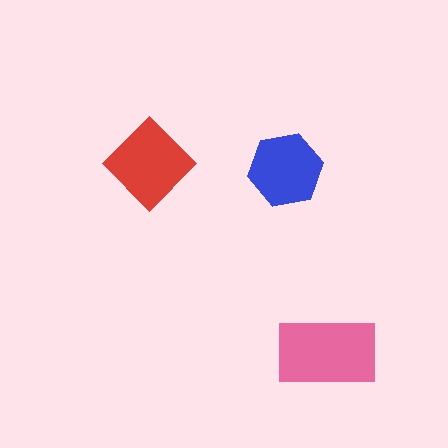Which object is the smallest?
The blue hexagon.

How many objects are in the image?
There are 3 objects in the image.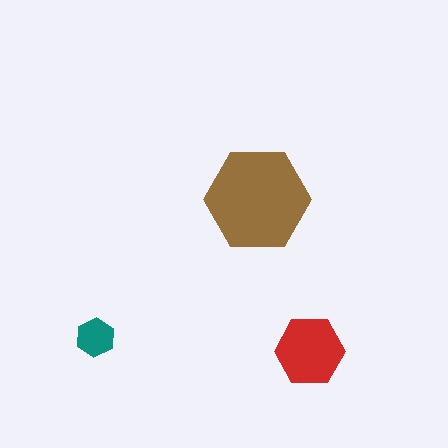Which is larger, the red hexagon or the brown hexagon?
The brown one.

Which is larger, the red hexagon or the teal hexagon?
The red one.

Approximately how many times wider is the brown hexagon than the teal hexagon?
About 2.5 times wider.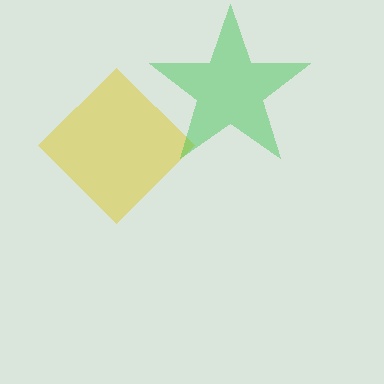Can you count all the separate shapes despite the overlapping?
Yes, there are 2 separate shapes.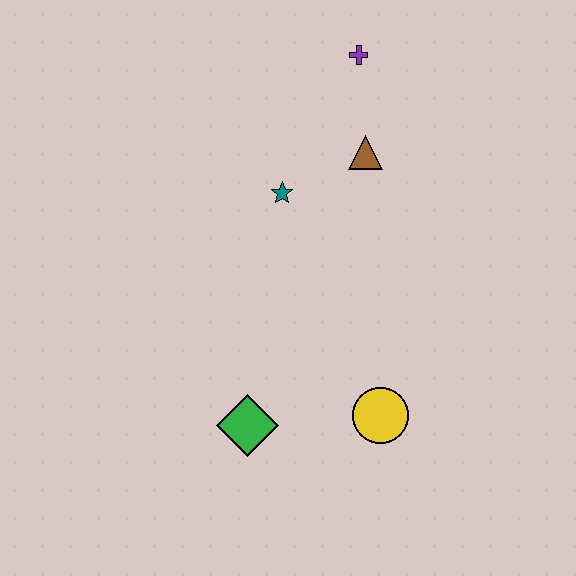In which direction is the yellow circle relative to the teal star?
The yellow circle is below the teal star.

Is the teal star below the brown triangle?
Yes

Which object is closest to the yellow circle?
The green diamond is closest to the yellow circle.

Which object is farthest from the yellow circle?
The purple cross is farthest from the yellow circle.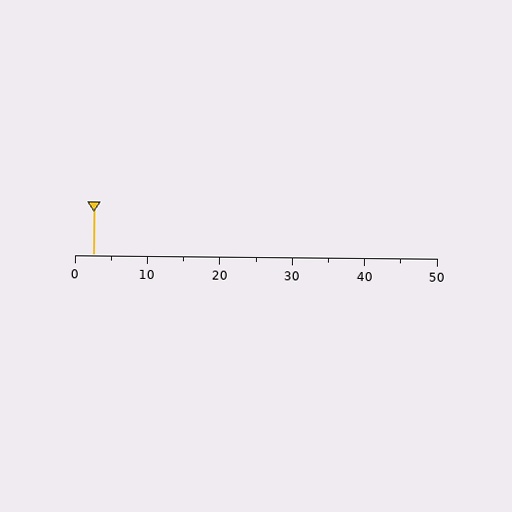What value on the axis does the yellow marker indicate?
The marker indicates approximately 2.5.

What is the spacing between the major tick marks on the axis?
The major ticks are spaced 10 apart.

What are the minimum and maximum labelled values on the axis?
The axis runs from 0 to 50.